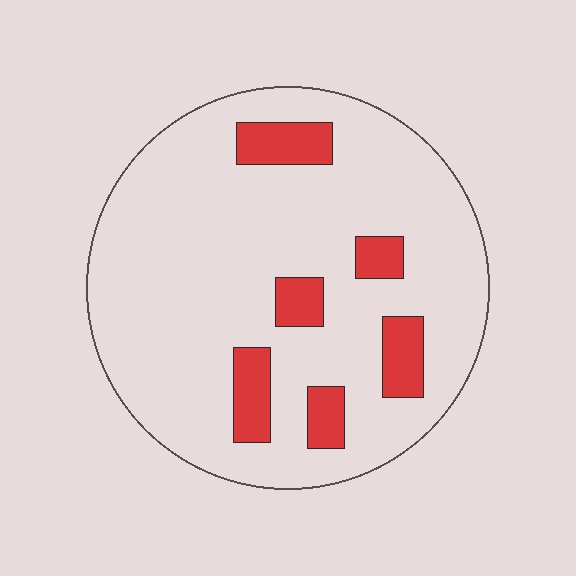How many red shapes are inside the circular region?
6.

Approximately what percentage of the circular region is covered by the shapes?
Approximately 15%.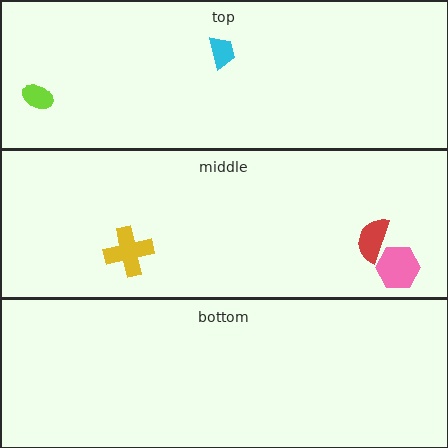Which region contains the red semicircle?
The middle region.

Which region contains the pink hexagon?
The middle region.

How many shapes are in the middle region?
3.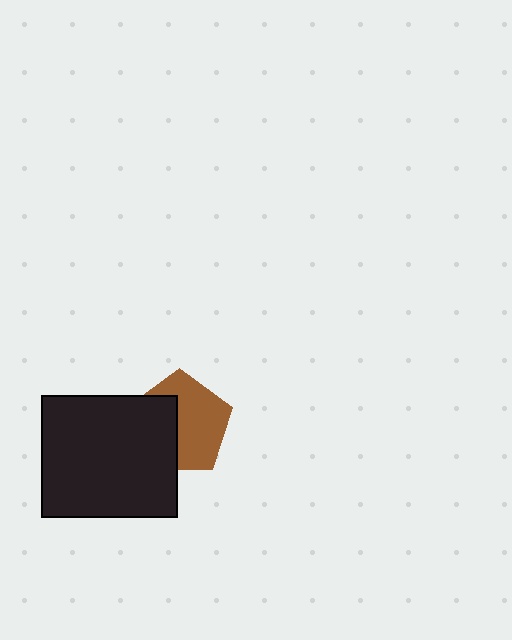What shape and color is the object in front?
The object in front is a black rectangle.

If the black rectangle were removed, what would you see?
You would see the complete brown pentagon.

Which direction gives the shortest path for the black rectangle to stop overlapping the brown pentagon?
Moving left gives the shortest separation.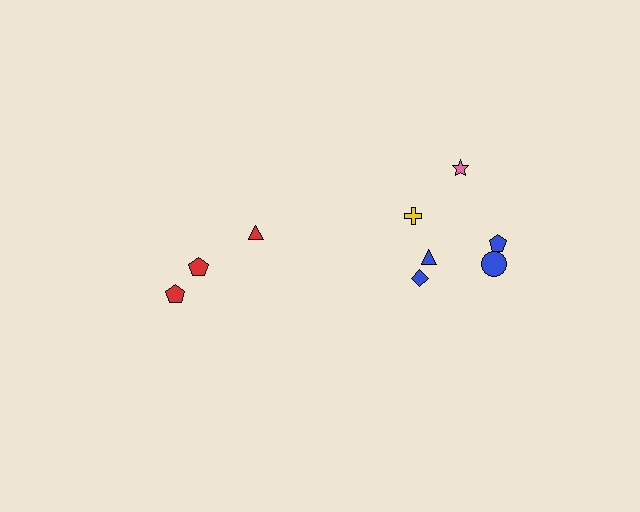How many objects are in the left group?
There are 3 objects.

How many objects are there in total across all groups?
There are 9 objects.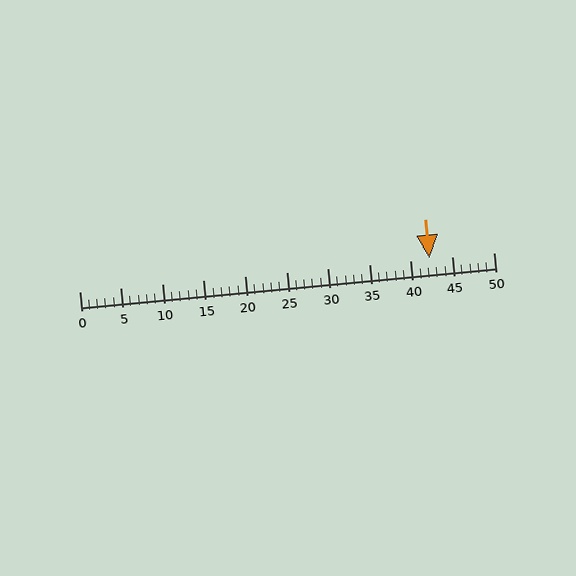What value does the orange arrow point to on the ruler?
The orange arrow points to approximately 42.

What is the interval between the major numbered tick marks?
The major tick marks are spaced 5 units apart.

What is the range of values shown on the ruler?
The ruler shows values from 0 to 50.